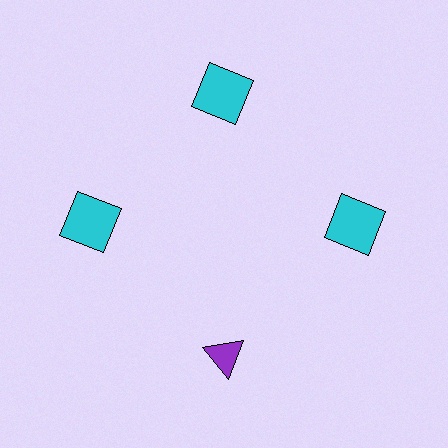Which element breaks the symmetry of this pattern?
The purple triangle at roughly the 6 o'clock position breaks the symmetry. All other shapes are cyan squares.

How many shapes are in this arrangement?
There are 4 shapes arranged in a ring pattern.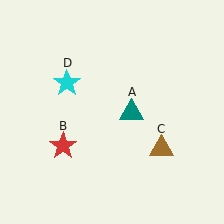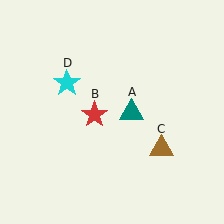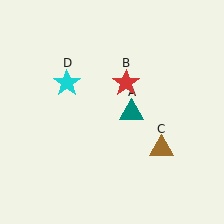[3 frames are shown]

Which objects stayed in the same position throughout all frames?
Teal triangle (object A) and brown triangle (object C) and cyan star (object D) remained stationary.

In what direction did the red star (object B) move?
The red star (object B) moved up and to the right.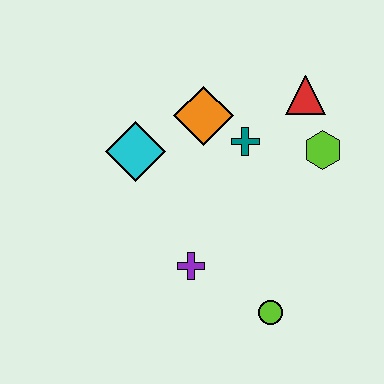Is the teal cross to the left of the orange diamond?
No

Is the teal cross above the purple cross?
Yes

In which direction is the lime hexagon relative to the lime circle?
The lime hexagon is above the lime circle.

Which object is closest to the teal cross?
The orange diamond is closest to the teal cross.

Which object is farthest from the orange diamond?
The lime circle is farthest from the orange diamond.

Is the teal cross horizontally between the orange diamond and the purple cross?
No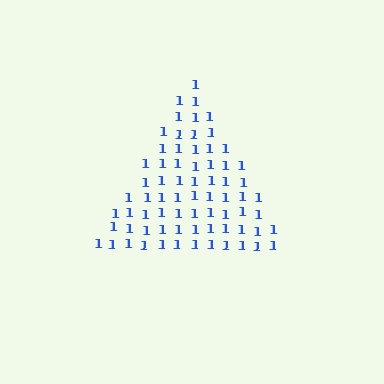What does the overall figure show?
The overall figure shows a triangle.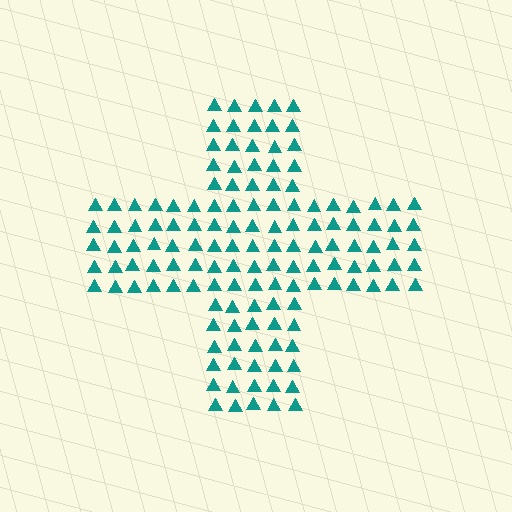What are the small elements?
The small elements are triangles.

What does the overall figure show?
The overall figure shows a cross.